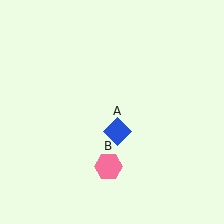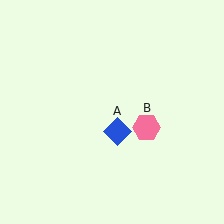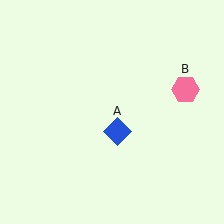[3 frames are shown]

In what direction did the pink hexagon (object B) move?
The pink hexagon (object B) moved up and to the right.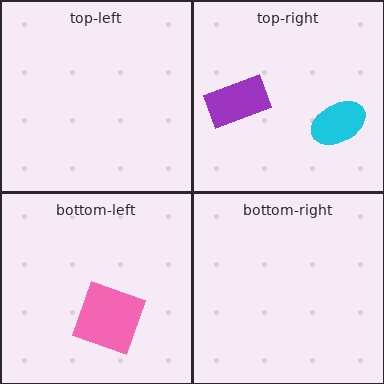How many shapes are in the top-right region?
2.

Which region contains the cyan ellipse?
The top-right region.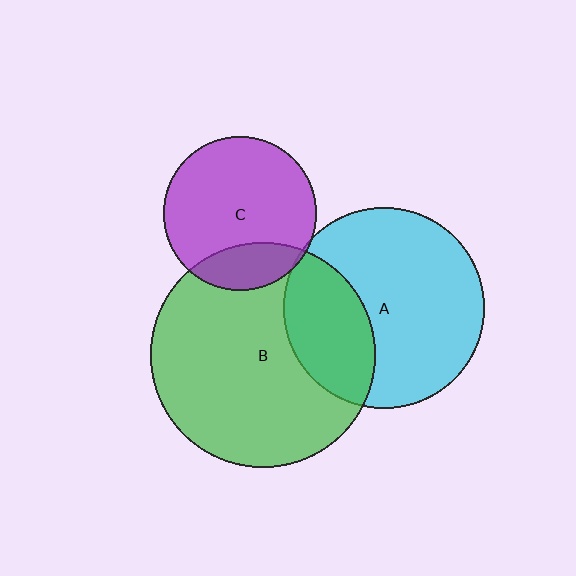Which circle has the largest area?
Circle B (green).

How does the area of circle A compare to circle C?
Approximately 1.7 times.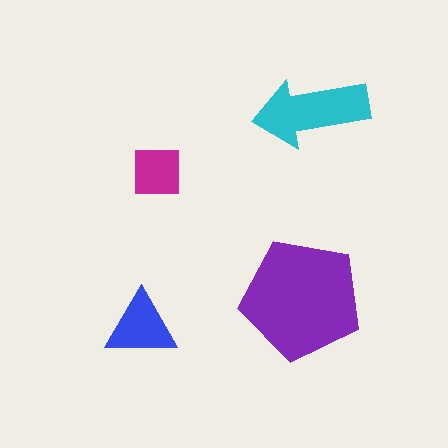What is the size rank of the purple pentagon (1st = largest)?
1st.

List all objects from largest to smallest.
The purple pentagon, the cyan arrow, the blue triangle, the magenta square.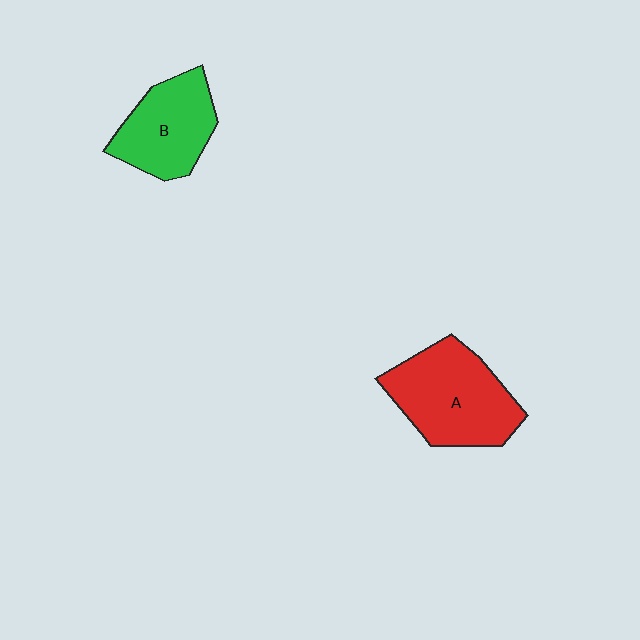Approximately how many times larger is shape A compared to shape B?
Approximately 1.3 times.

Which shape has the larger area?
Shape A (red).